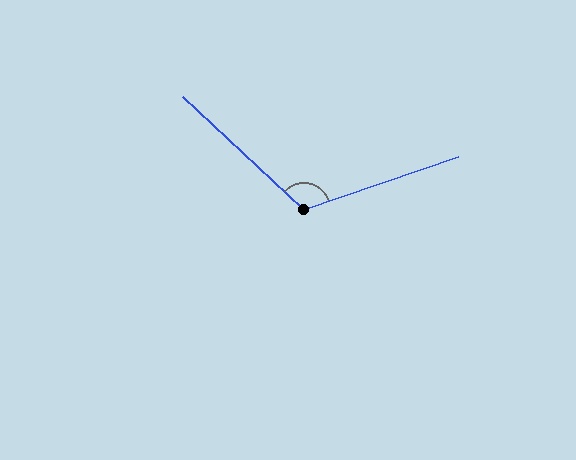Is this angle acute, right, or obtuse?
It is obtuse.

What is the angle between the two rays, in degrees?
Approximately 118 degrees.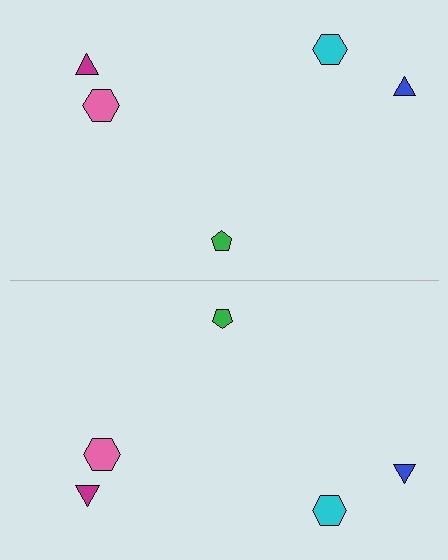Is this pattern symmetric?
Yes, this pattern has bilateral (reflection) symmetry.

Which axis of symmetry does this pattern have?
The pattern has a horizontal axis of symmetry running through the center of the image.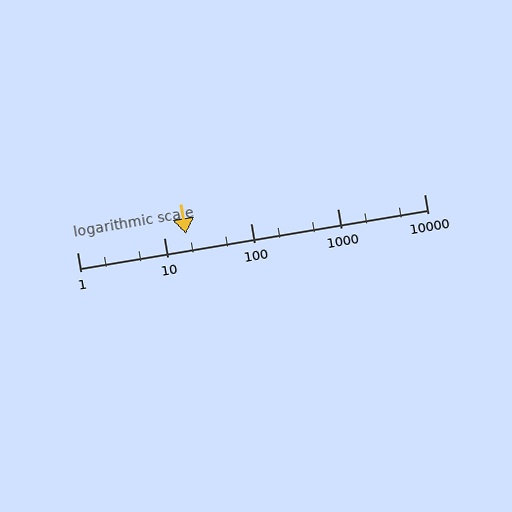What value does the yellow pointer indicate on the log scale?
The pointer indicates approximately 18.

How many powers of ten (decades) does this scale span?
The scale spans 4 decades, from 1 to 10000.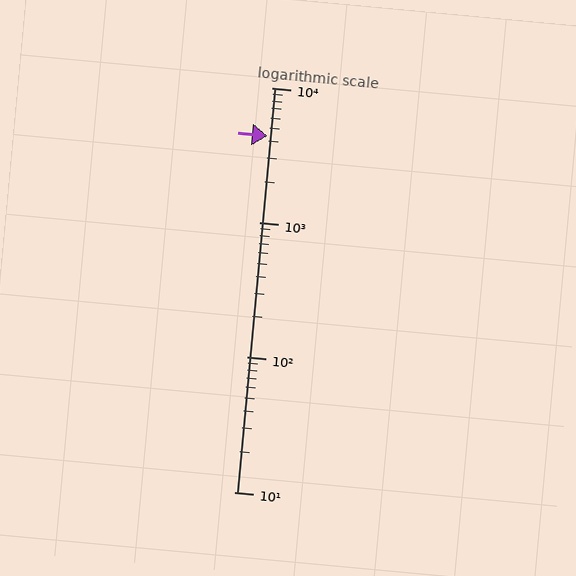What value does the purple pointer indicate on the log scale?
The pointer indicates approximately 4400.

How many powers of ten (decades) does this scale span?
The scale spans 3 decades, from 10 to 10000.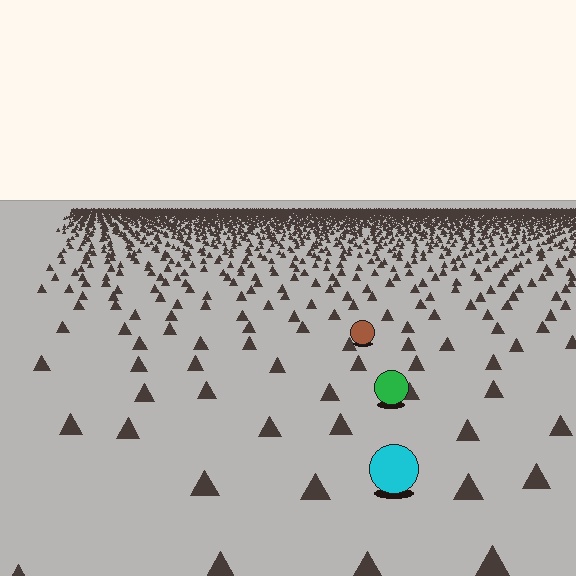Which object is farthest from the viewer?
The brown circle is farthest from the viewer. It appears smaller and the ground texture around it is denser.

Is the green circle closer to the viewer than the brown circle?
Yes. The green circle is closer — you can tell from the texture gradient: the ground texture is coarser near it.